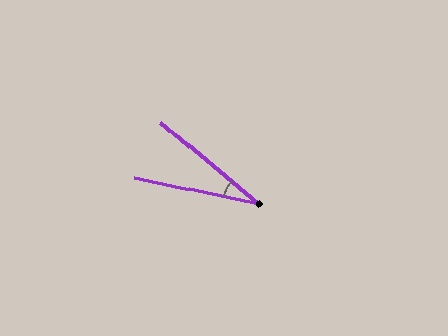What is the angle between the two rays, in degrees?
Approximately 28 degrees.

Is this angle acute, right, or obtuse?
It is acute.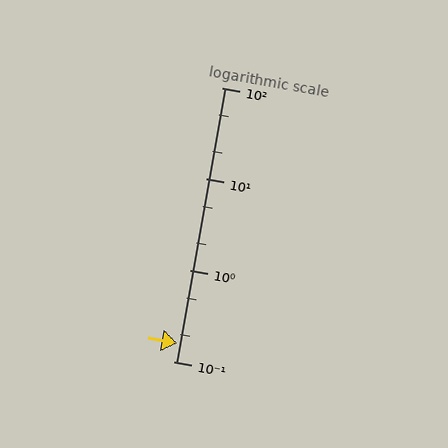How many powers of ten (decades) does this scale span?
The scale spans 3 decades, from 0.1 to 100.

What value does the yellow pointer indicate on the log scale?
The pointer indicates approximately 0.16.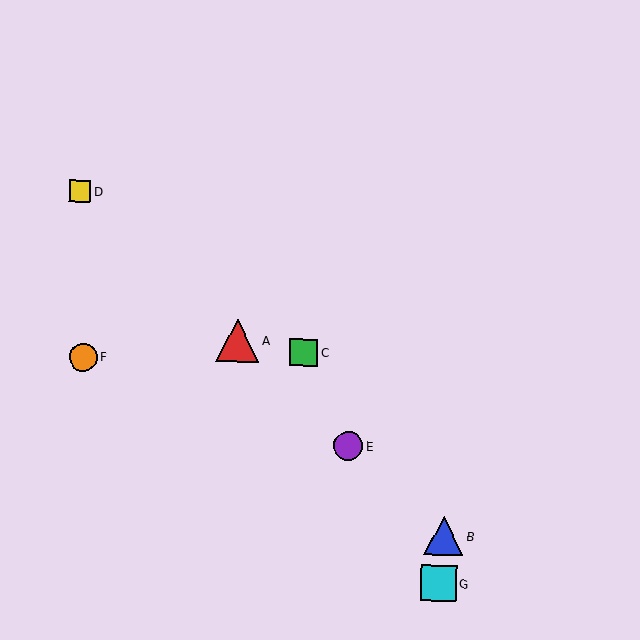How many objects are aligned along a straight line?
4 objects (A, B, D, E) are aligned along a straight line.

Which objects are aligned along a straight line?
Objects A, B, D, E are aligned along a straight line.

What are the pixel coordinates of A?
Object A is at (237, 341).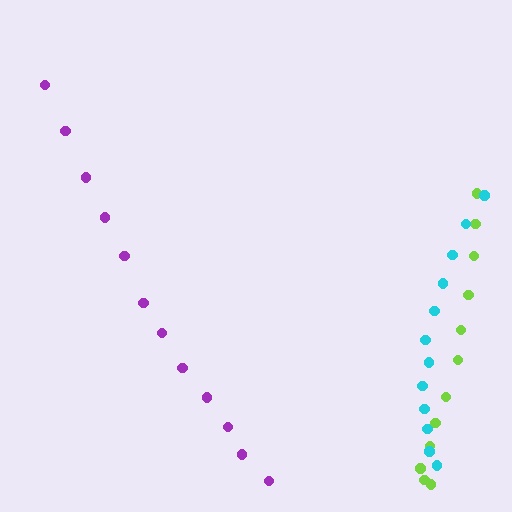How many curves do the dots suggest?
There are 3 distinct paths.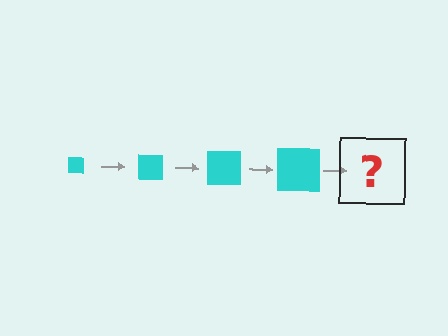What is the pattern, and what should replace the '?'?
The pattern is that the square gets progressively larger each step. The '?' should be a cyan square, larger than the previous one.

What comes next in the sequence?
The next element should be a cyan square, larger than the previous one.